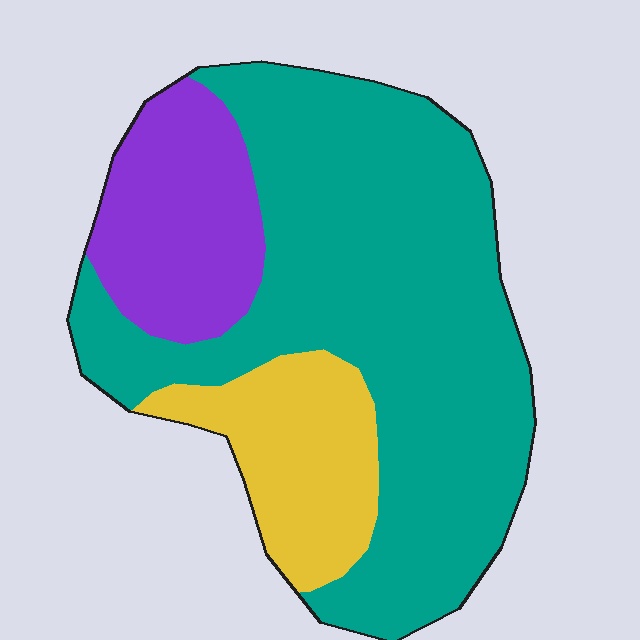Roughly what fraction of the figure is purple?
Purple takes up about one fifth (1/5) of the figure.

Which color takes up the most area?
Teal, at roughly 65%.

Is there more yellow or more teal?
Teal.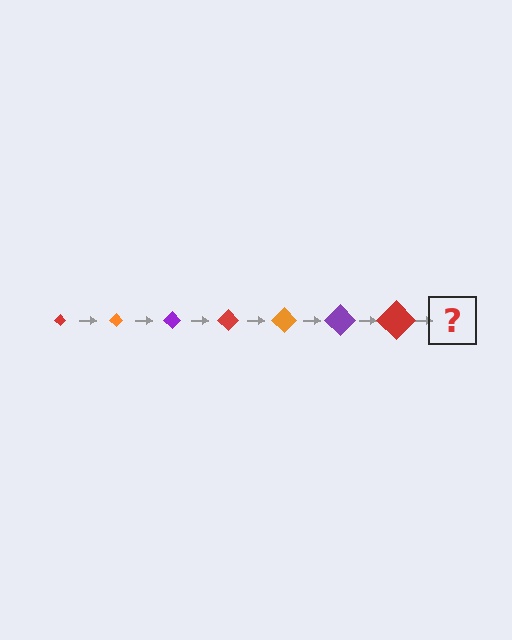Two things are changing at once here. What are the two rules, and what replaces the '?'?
The two rules are that the diamond grows larger each step and the color cycles through red, orange, and purple. The '?' should be an orange diamond, larger than the previous one.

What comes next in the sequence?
The next element should be an orange diamond, larger than the previous one.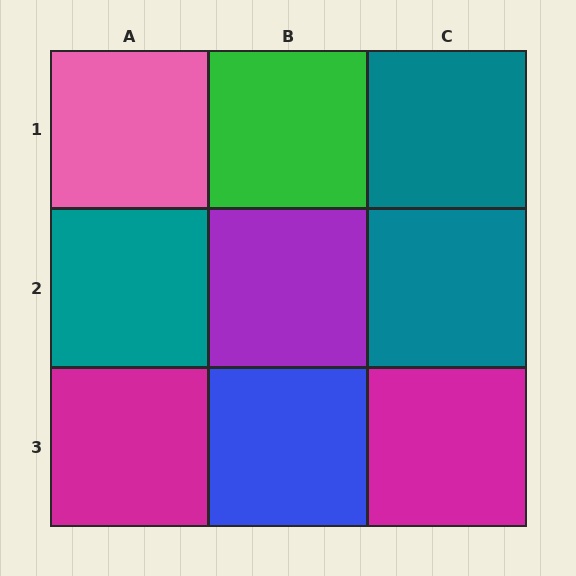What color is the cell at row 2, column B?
Purple.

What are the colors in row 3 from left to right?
Magenta, blue, magenta.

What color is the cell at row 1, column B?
Green.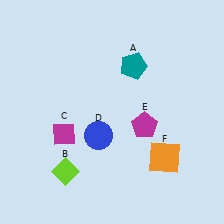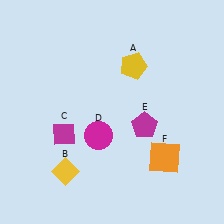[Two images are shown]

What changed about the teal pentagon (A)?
In Image 1, A is teal. In Image 2, it changed to yellow.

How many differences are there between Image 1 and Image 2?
There are 3 differences between the two images.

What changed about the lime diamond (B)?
In Image 1, B is lime. In Image 2, it changed to yellow.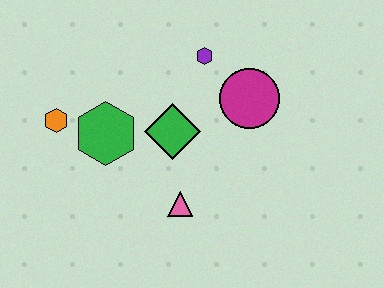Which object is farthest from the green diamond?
The orange hexagon is farthest from the green diamond.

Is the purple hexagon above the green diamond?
Yes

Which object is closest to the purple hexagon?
The magenta circle is closest to the purple hexagon.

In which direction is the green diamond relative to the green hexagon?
The green diamond is to the right of the green hexagon.